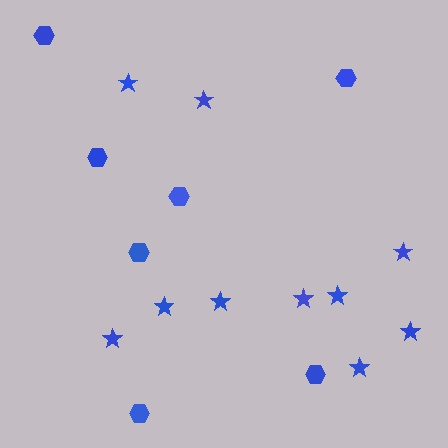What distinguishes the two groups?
There are 2 groups: one group of stars (10) and one group of hexagons (7).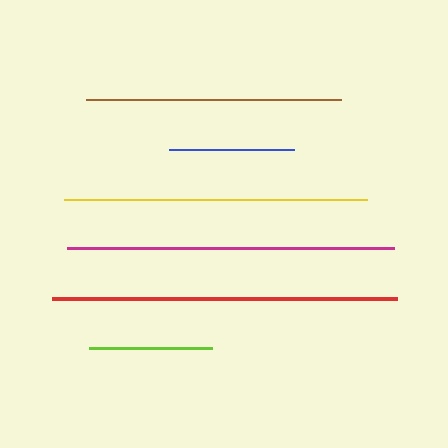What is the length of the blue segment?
The blue segment is approximately 125 pixels long.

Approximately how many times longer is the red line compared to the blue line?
The red line is approximately 2.8 times the length of the blue line.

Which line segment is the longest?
The red line is the longest at approximately 345 pixels.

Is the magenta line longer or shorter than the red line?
The red line is longer than the magenta line.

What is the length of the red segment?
The red segment is approximately 345 pixels long.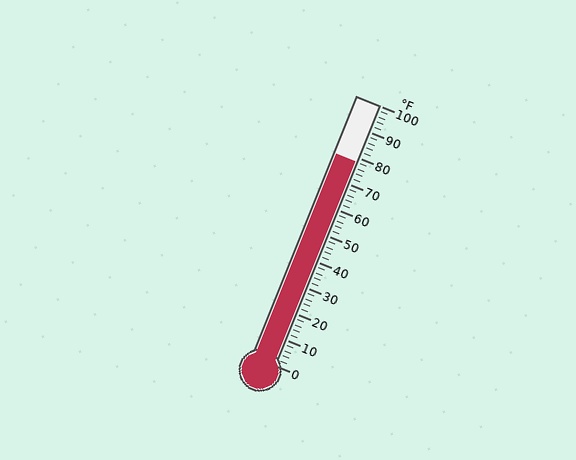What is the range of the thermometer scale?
The thermometer scale ranges from 0°F to 100°F.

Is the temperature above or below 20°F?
The temperature is above 20°F.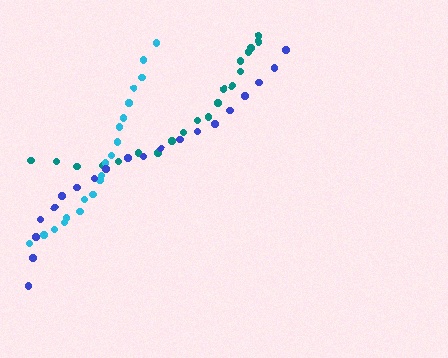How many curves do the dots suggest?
There are 3 distinct paths.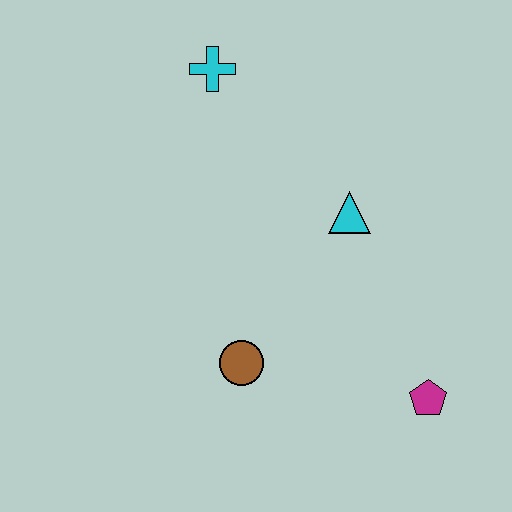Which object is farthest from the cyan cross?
The magenta pentagon is farthest from the cyan cross.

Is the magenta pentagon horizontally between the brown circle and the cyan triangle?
No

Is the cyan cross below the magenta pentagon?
No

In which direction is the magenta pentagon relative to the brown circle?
The magenta pentagon is to the right of the brown circle.